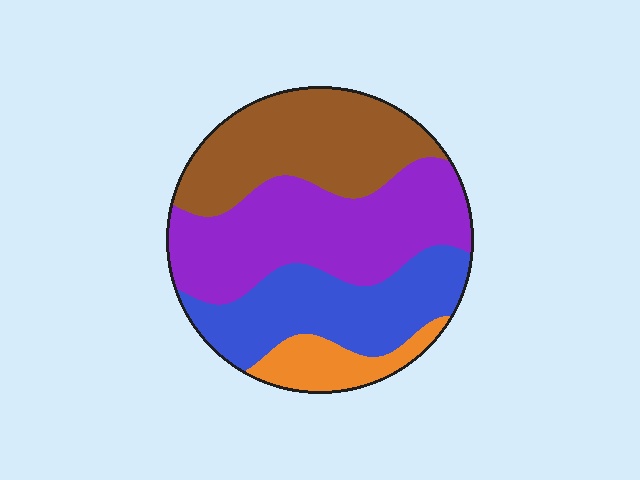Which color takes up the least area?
Orange, at roughly 10%.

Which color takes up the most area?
Purple, at roughly 35%.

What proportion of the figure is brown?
Brown covers around 30% of the figure.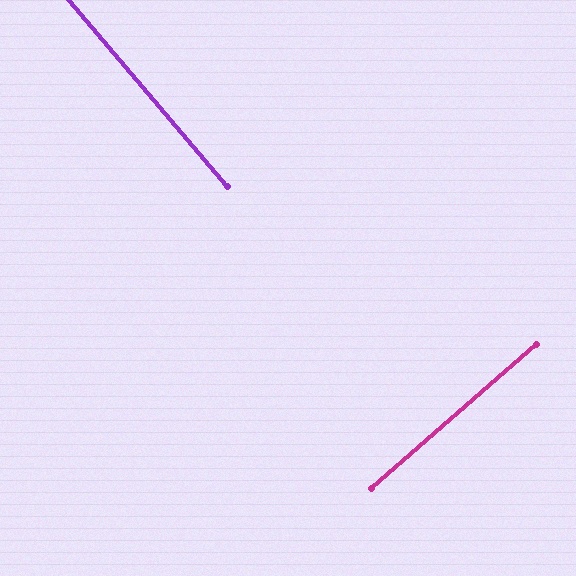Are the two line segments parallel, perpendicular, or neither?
Perpendicular — they meet at approximately 89°.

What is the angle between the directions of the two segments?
Approximately 89 degrees.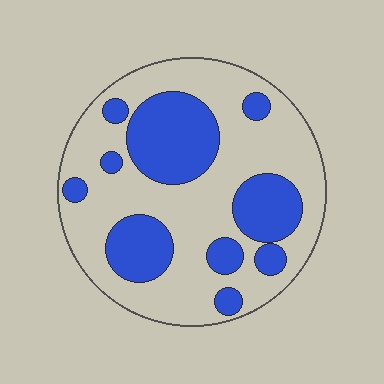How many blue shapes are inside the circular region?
10.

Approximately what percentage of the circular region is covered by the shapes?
Approximately 35%.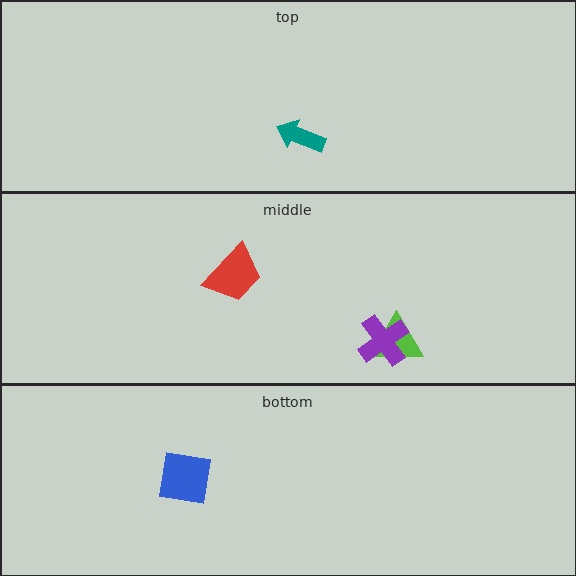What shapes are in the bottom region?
The blue square.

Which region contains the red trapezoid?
The middle region.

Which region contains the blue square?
The bottom region.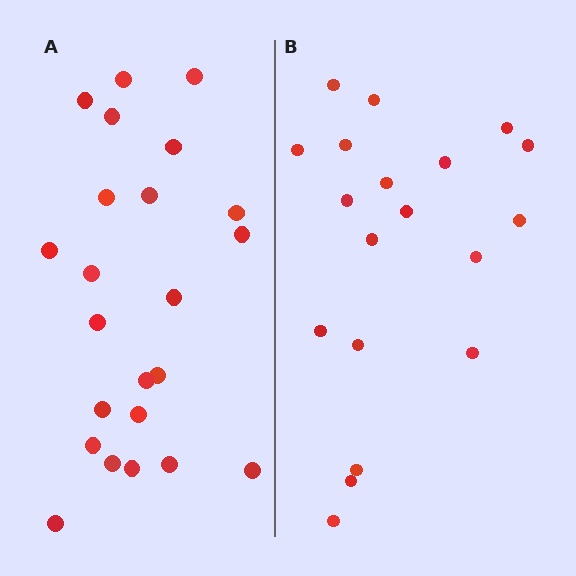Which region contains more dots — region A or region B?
Region A (the left region) has more dots.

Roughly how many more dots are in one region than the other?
Region A has about 4 more dots than region B.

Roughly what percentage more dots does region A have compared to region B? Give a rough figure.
About 20% more.